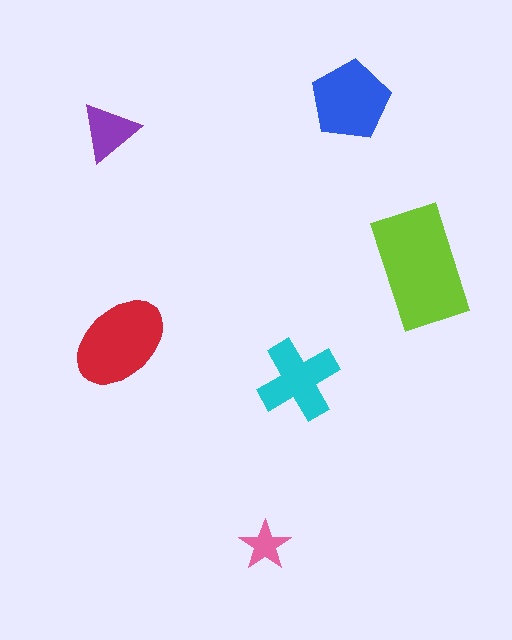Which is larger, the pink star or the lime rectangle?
The lime rectangle.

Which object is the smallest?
The pink star.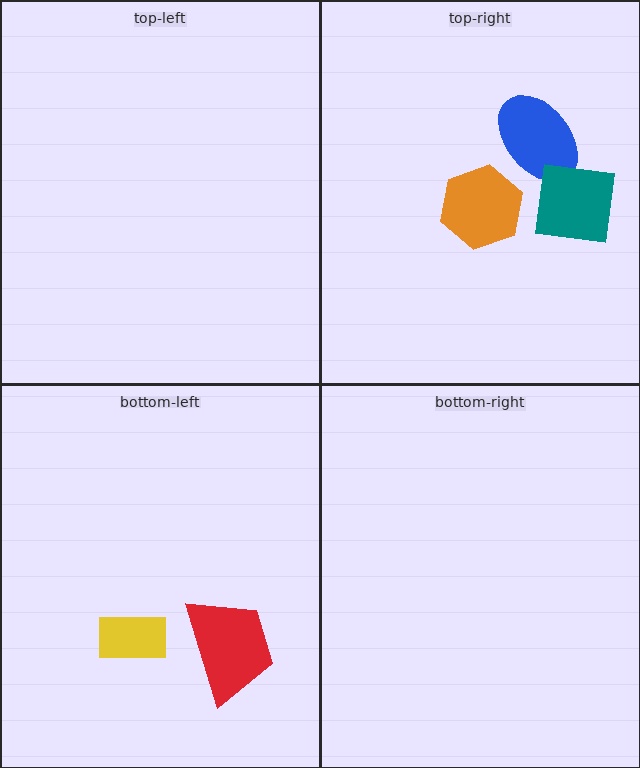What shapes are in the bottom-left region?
The red trapezoid, the yellow rectangle.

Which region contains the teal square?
The top-right region.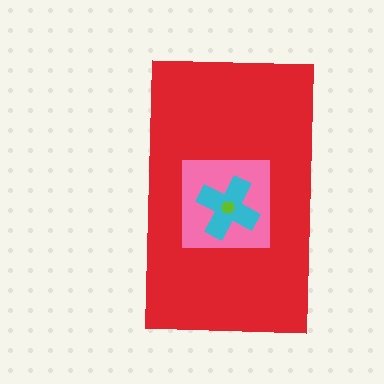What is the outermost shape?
The red rectangle.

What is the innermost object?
The lime hexagon.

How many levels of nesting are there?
4.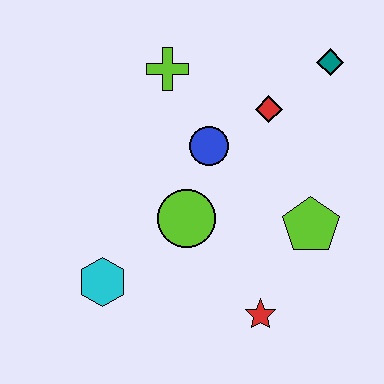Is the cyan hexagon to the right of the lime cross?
No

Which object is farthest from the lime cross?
The red star is farthest from the lime cross.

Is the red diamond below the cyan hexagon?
No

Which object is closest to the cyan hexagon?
The lime circle is closest to the cyan hexagon.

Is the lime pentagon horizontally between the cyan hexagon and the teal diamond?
Yes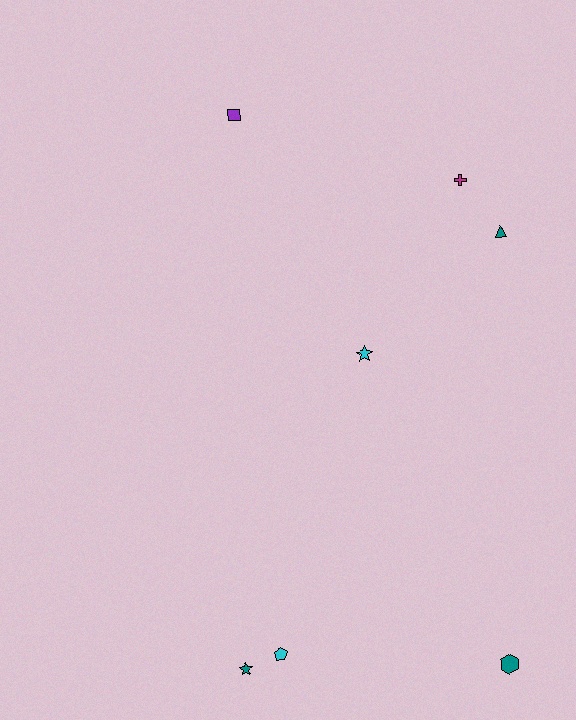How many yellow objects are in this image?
There are no yellow objects.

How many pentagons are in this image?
There is 1 pentagon.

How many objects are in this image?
There are 7 objects.